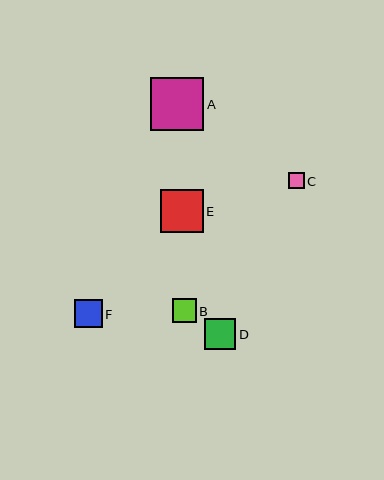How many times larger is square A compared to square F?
Square A is approximately 1.9 times the size of square F.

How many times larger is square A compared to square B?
Square A is approximately 2.3 times the size of square B.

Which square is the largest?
Square A is the largest with a size of approximately 53 pixels.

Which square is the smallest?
Square C is the smallest with a size of approximately 16 pixels.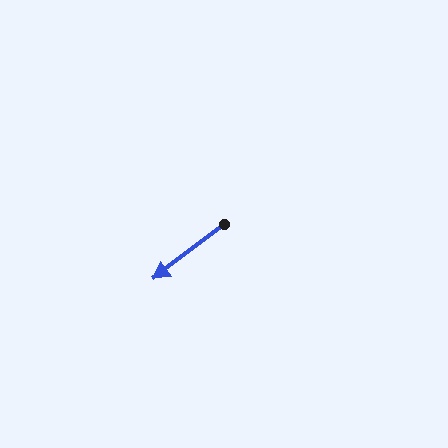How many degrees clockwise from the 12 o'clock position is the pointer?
Approximately 232 degrees.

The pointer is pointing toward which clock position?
Roughly 8 o'clock.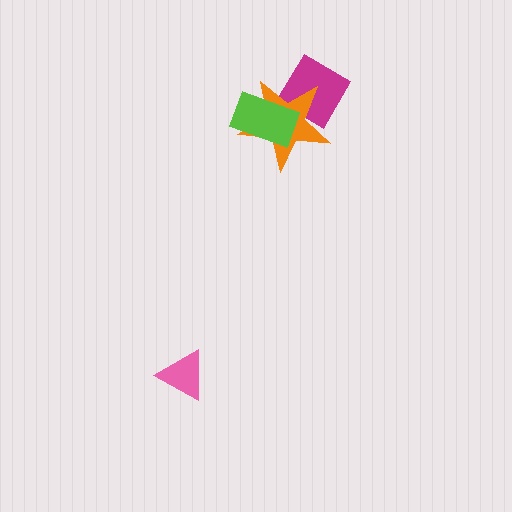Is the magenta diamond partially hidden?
Yes, it is partially covered by another shape.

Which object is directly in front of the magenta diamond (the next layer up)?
The orange star is directly in front of the magenta diamond.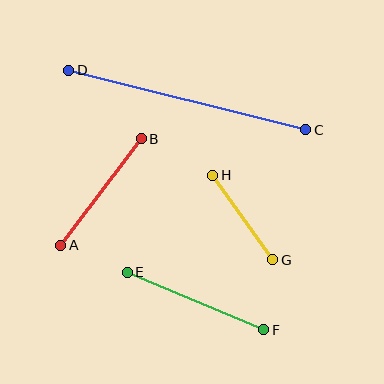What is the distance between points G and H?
The distance is approximately 104 pixels.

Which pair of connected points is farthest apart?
Points C and D are farthest apart.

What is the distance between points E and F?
The distance is approximately 148 pixels.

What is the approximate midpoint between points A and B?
The midpoint is at approximately (101, 192) pixels.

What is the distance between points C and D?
The distance is approximately 244 pixels.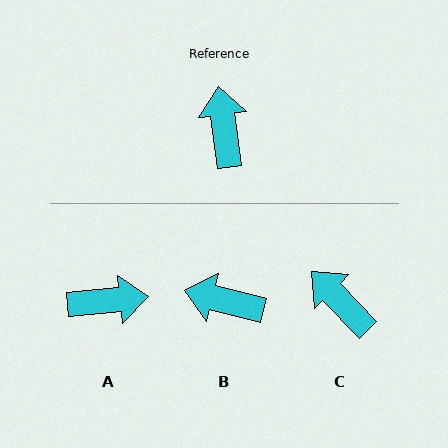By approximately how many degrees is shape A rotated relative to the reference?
Approximately 92 degrees clockwise.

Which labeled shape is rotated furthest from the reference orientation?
A, about 92 degrees away.